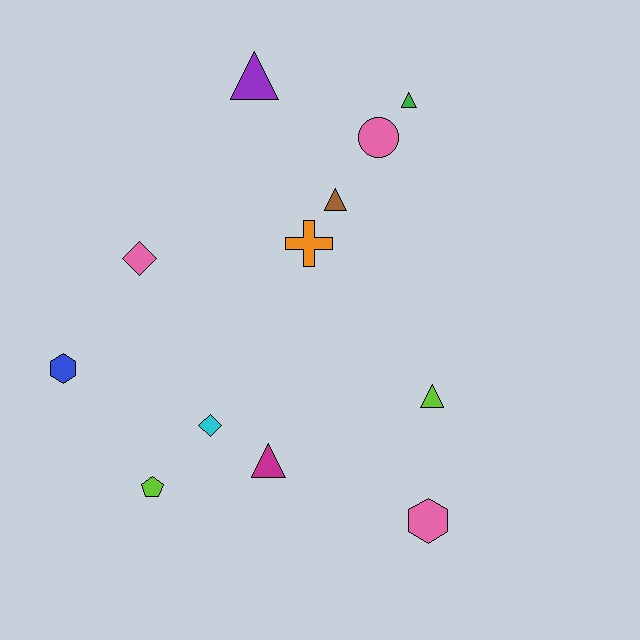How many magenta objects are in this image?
There is 1 magenta object.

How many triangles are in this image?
There are 5 triangles.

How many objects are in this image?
There are 12 objects.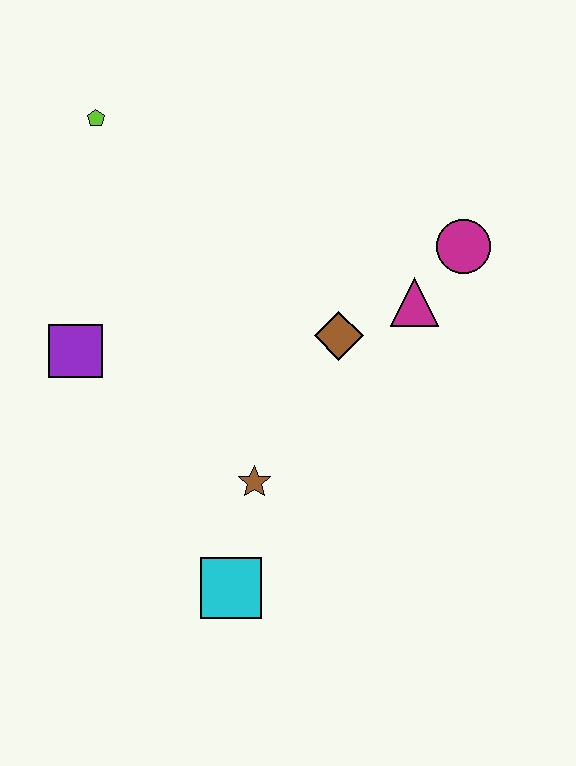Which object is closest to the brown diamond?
The magenta triangle is closest to the brown diamond.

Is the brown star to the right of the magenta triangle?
No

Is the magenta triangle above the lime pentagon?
No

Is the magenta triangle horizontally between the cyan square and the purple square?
No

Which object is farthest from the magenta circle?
The cyan square is farthest from the magenta circle.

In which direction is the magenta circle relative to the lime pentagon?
The magenta circle is to the right of the lime pentagon.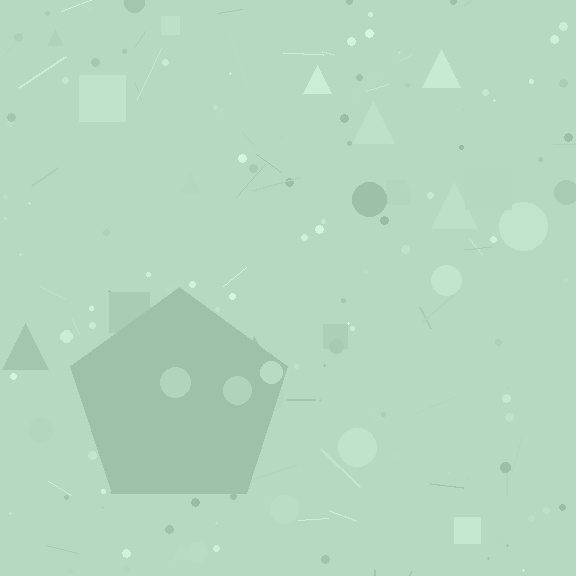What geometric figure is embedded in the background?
A pentagon is embedded in the background.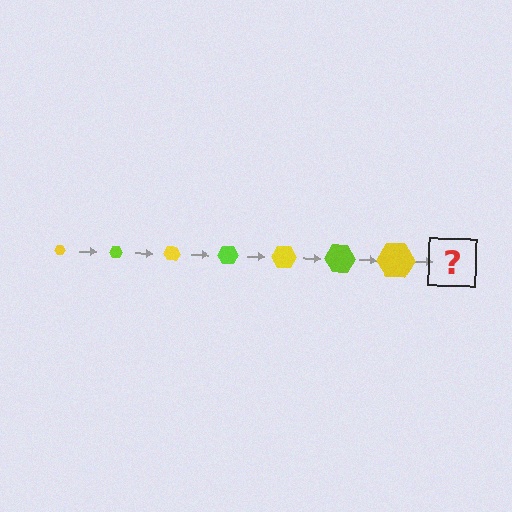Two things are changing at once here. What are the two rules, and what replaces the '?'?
The two rules are that the hexagon grows larger each step and the color cycles through yellow and lime. The '?' should be a lime hexagon, larger than the previous one.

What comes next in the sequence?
The next element should be a lime hexagon, larger than the previous one.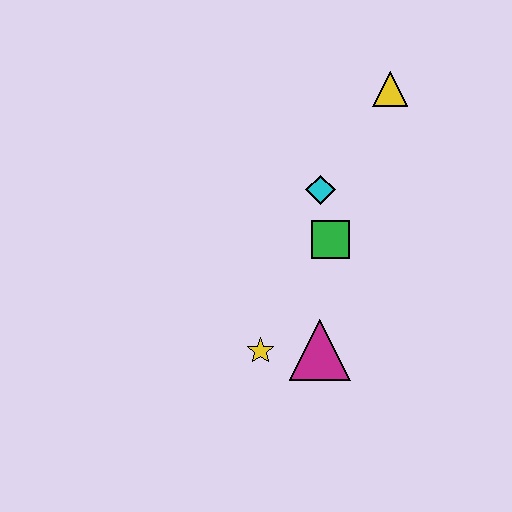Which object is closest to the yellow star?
The magenta triangle is closest to the yellow star.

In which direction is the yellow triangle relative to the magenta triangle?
The yellow triangle is above the magenta triangle.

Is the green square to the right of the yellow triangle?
No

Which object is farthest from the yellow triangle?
The yellow star is farthest from the yellow triangle.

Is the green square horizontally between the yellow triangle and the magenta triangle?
Yes